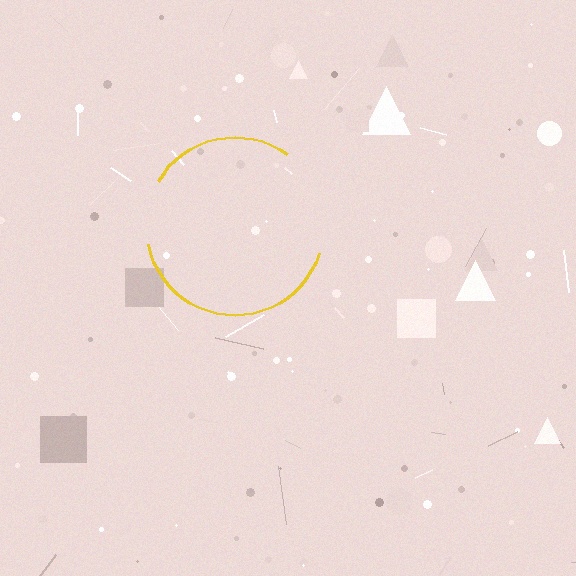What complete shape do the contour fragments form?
The contour fragments form a circle.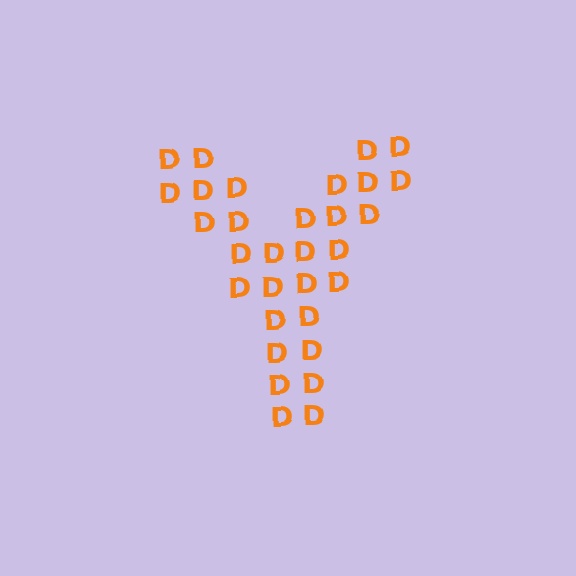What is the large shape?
The large shape is the letter Y.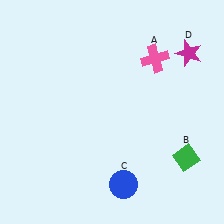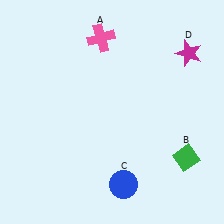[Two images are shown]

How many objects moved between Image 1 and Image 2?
1 object moved between the two images.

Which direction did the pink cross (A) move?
The pink cross (A) moved left.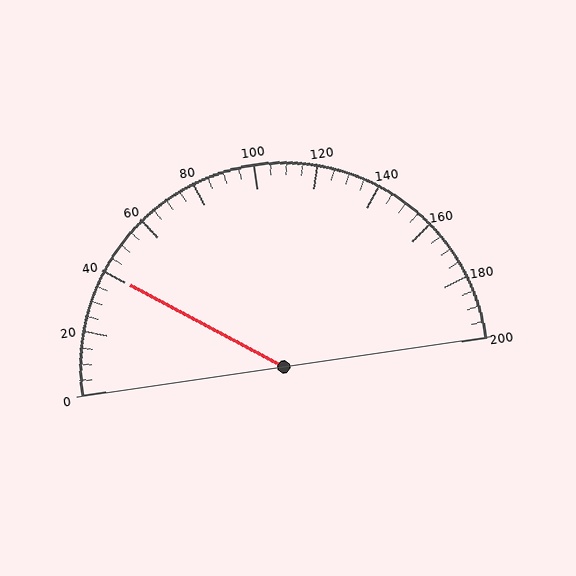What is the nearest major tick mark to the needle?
The nearest major tick mark is 40.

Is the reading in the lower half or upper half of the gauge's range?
The reading is in the lower half of the range (0 to 200).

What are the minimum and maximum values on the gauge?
The gauge ranges from 0 to 200.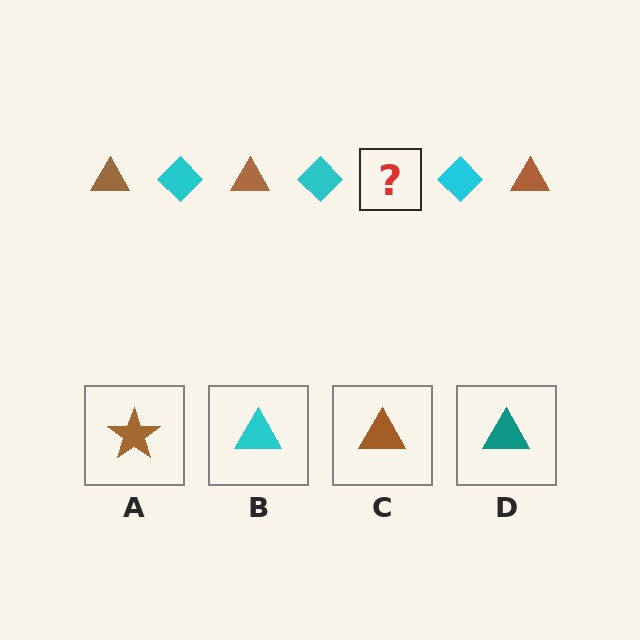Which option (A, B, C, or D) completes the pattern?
C.